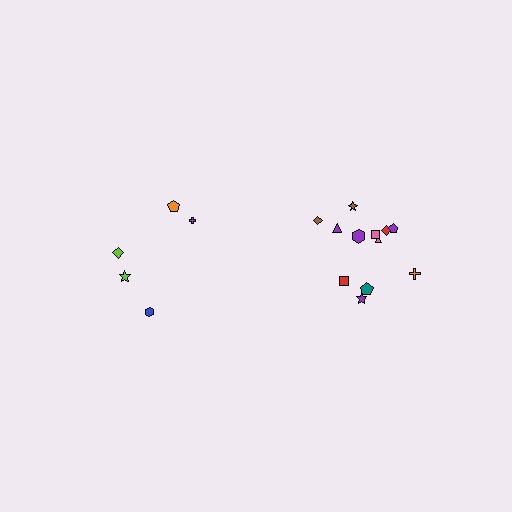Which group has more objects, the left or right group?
The right group.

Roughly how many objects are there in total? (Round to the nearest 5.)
Roughly 15 objects in total.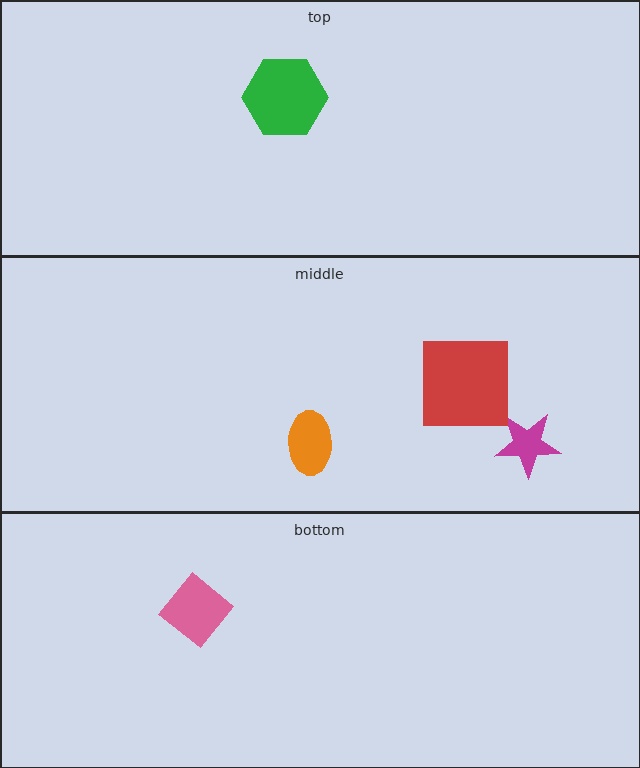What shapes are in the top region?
The green hexagon.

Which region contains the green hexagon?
The top region.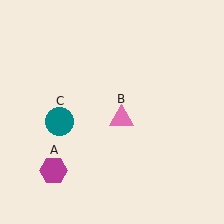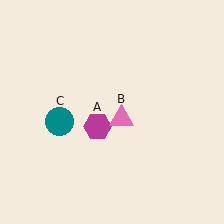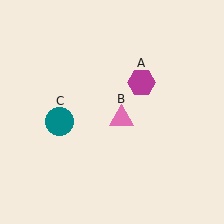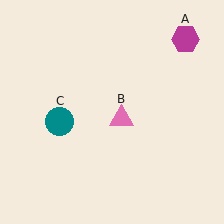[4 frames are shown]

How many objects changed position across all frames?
1 object changed position: magenta hexagon (object A).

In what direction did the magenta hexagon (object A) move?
The magenta hexagon (object A) moved up and to the right.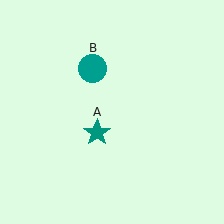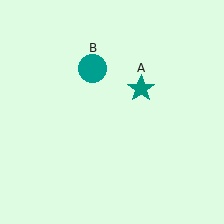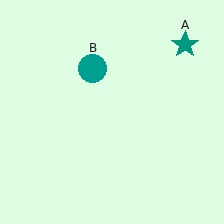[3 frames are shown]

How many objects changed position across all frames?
1 object changed position: teal star (object A).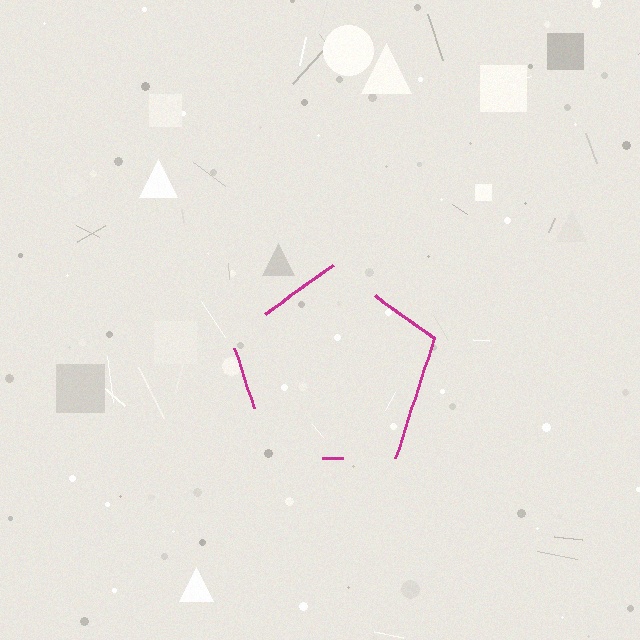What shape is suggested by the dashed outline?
The dashed outline suggests a pentagon.